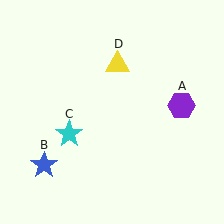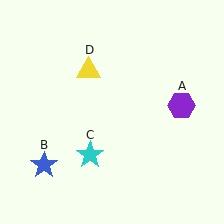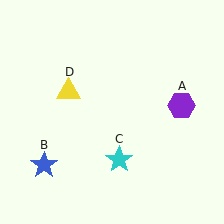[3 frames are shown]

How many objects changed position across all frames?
2 objects changed position: cyan star (object C), yellow triangle (object D).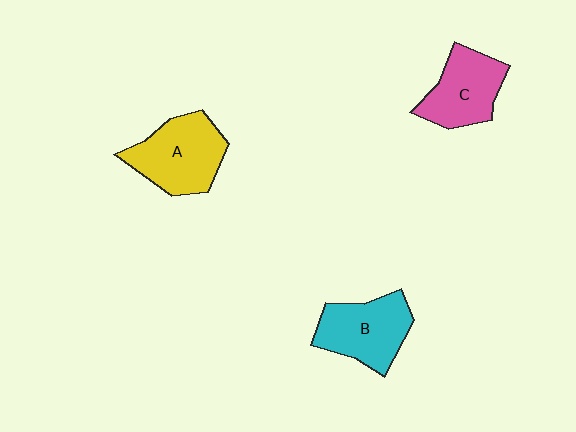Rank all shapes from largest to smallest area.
From largest to smallest: A (yellow), B (cyan), C (pink).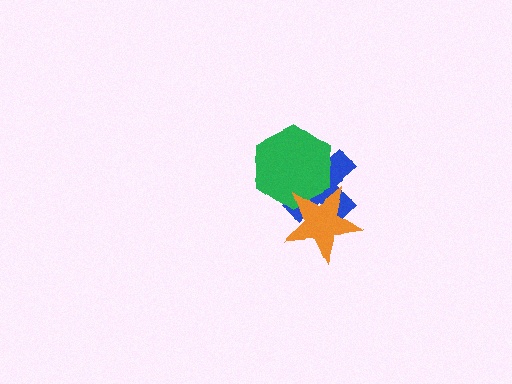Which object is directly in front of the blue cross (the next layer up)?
The green hexagon is directly in front of the blue cross.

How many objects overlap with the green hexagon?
2 objects overlap with the green hexagon.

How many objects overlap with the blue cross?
2 objects overlap with the blue cross.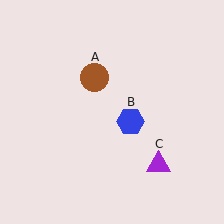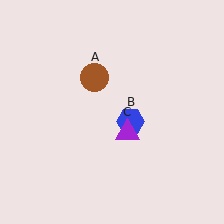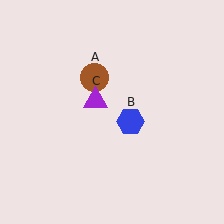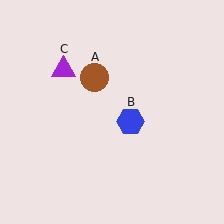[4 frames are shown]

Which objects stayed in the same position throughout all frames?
Brown circle (object A) and blue hexagon (object B) remained stationary.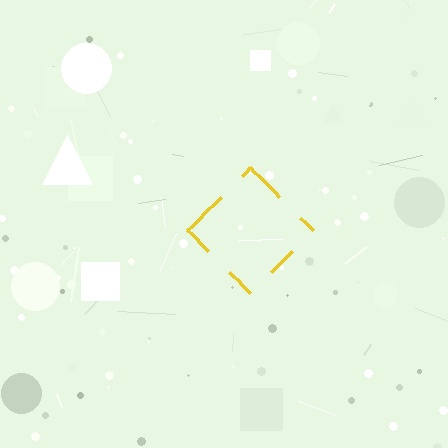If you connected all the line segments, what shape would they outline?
They would outline a diamond.